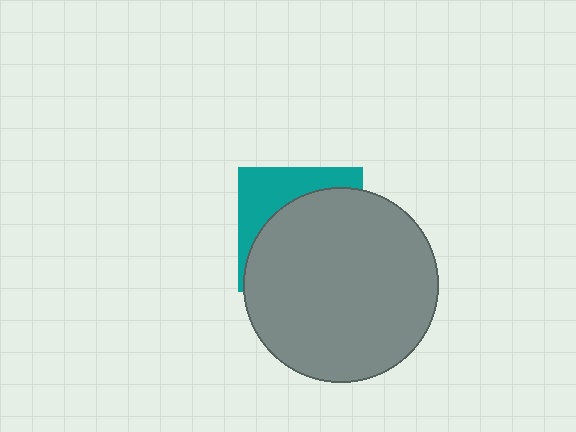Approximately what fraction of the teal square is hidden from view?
Roughly 67% of the teal square is hidden behind the gray circle.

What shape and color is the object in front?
The object in front is a gray circle.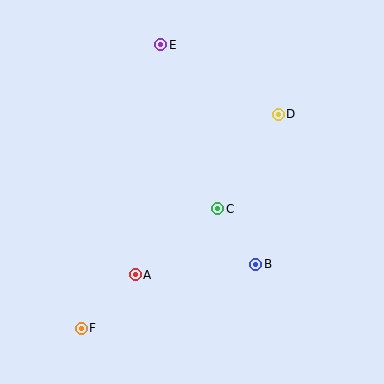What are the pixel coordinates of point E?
Point E is at (161, 45).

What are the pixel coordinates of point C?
Point C is at (218, 209).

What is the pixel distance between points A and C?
The distance between A and C is 106 pixels.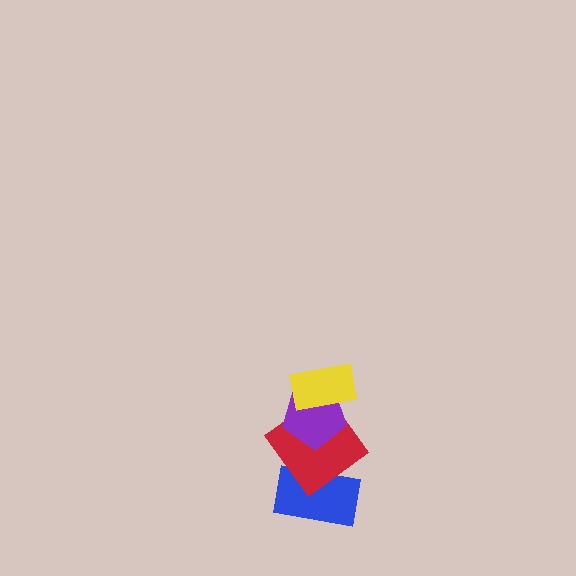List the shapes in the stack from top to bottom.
From top to bottom: the yellow rectangle, the purple pentagon, the red diamond, the blue rectangle.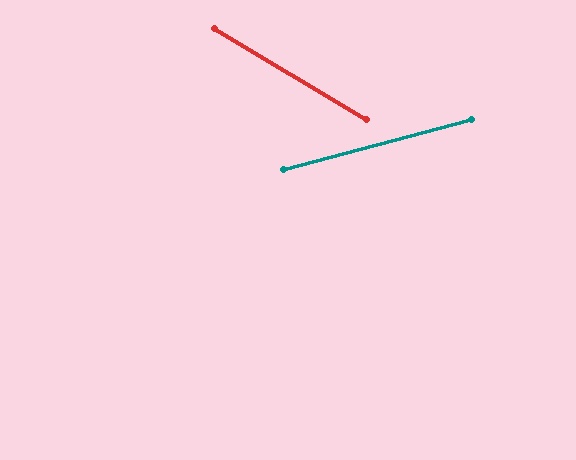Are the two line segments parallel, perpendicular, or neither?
Neither parallel nor perpendicular — they differ by about 46°.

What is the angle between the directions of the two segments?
Approximately 46 degrees.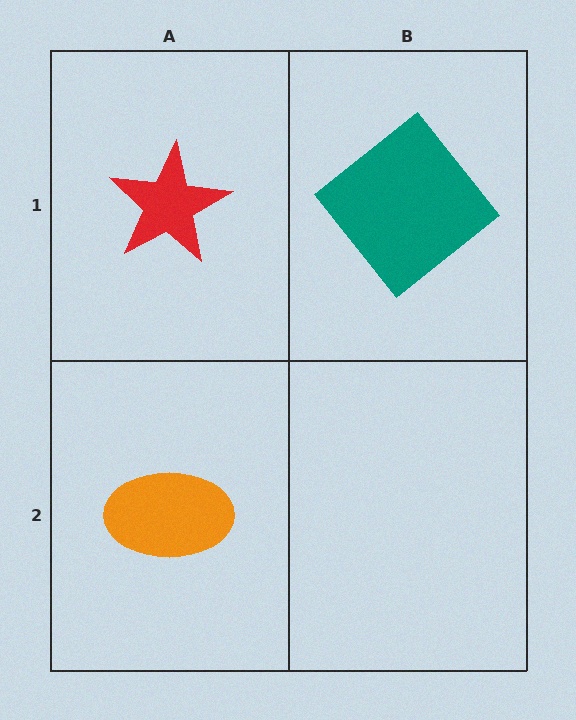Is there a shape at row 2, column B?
No, that cell is empty.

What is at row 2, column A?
An orange ellipse.